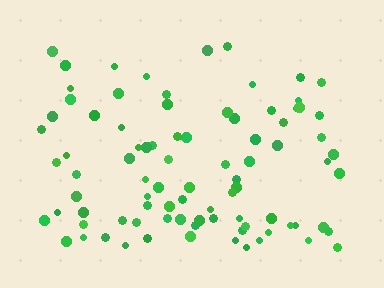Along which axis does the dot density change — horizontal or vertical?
Vertical.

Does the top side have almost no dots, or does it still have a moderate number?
Still a moderate number, just noticeably fewer than the bottom.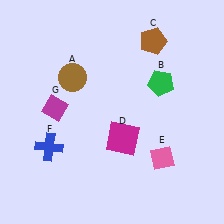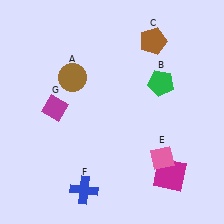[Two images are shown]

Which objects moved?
The objects that moved are: the magenta square (D), the blue cross (F).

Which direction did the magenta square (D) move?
The magenta square (D) moved right.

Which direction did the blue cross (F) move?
The blue cross (F) moved down.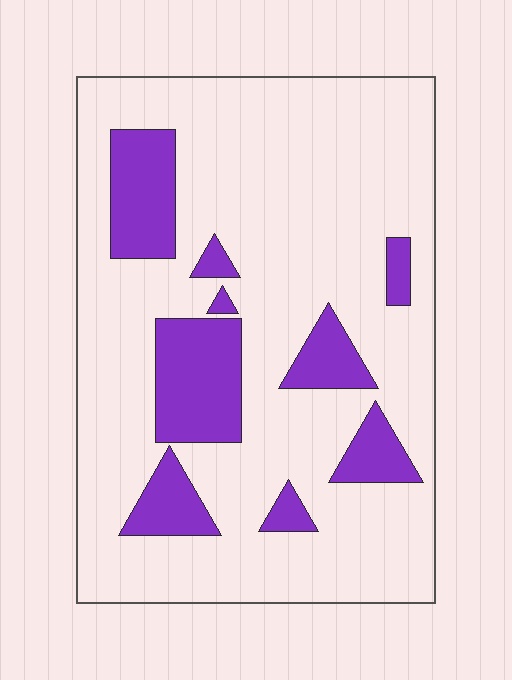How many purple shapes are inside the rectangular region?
9.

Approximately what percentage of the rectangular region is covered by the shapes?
Approximately 20%.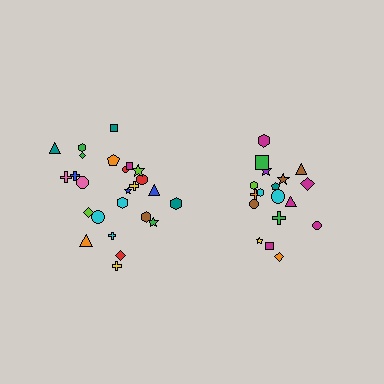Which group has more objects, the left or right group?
The left group.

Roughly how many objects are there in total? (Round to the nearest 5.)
Roughly 45 objects in total.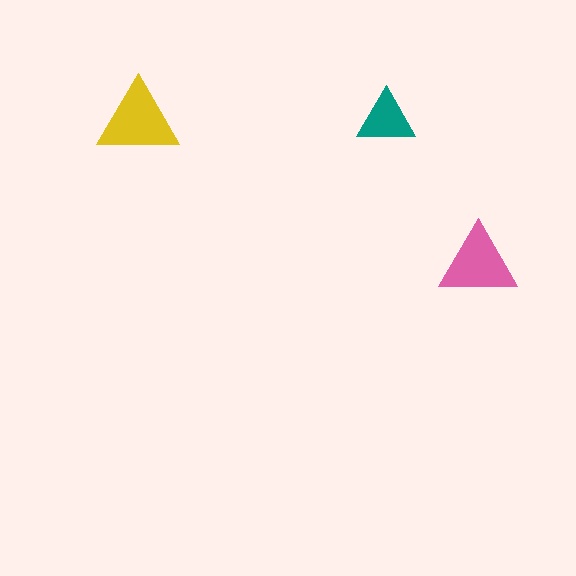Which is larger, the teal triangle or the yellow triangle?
The yellow one.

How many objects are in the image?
There are 3 objects in the image.